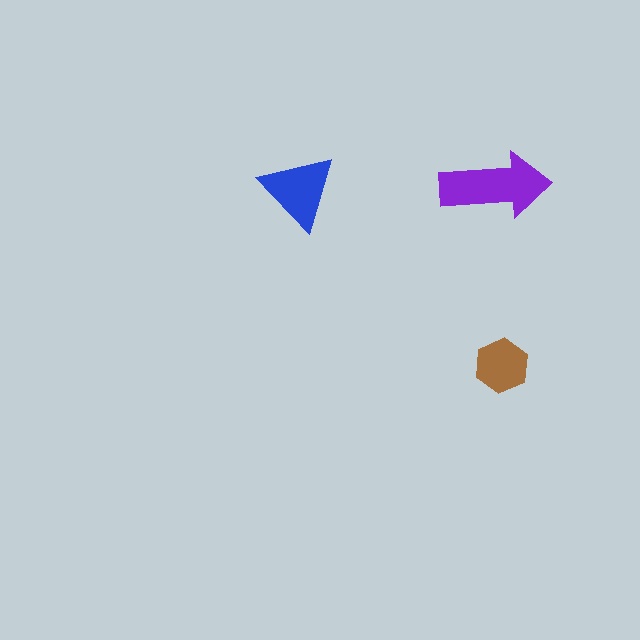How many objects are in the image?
There are 3 objects in the image.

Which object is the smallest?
The brown hexagon.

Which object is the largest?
The purple arrow.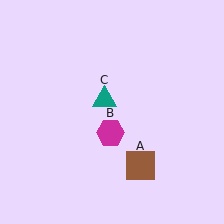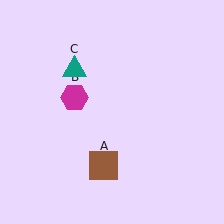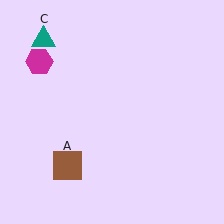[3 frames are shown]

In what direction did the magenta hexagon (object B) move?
The magenta hexagon (object B) moved up and to the left.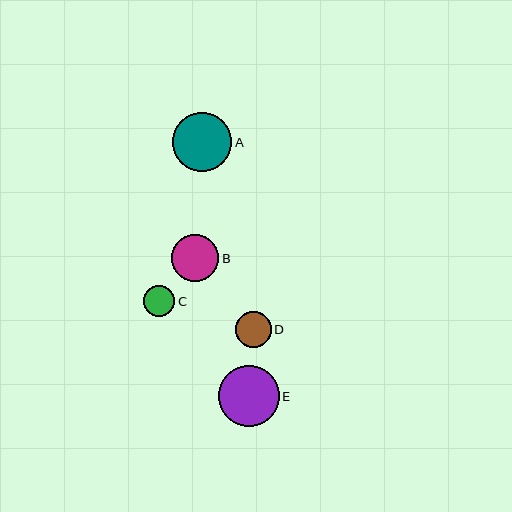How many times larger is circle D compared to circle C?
Circle D is approximately 1.1 times the size of circle C.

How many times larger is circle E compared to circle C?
Circle E is approximately 1.9 times the size of circle C.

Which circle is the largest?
Circle E is the largest with a size of approximately 61 pixels.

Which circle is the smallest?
Circle C is the smallest with a size of approximately 32 pixels.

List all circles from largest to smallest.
From largest to smallest: E, A, B, D, C.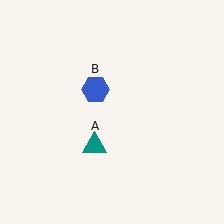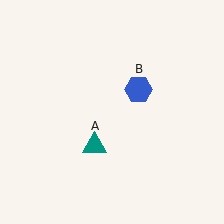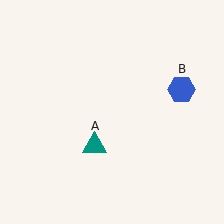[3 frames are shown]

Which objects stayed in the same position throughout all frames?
Teal triangle (object A) remained stationary.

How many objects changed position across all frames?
1 object changed position: blue hexagon (object B).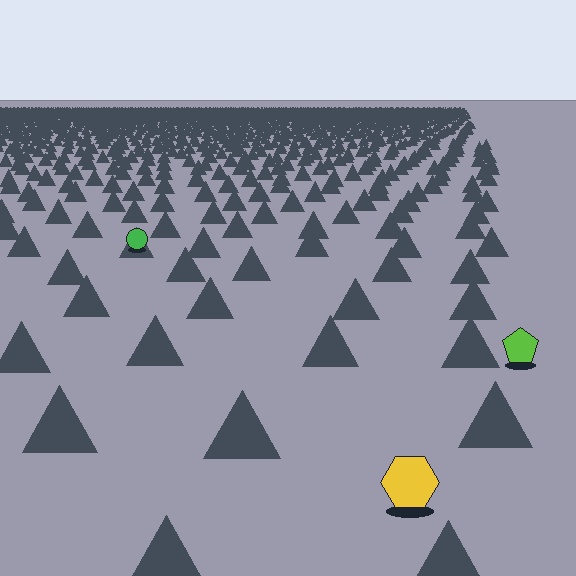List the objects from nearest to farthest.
From nearest to farthest: the yellow hexagon, the lime pentagon, the green circle.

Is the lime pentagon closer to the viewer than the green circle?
Yes. The lime pentagon is closer — you can tell from the texture gradient: the ground texture is coarser near it.